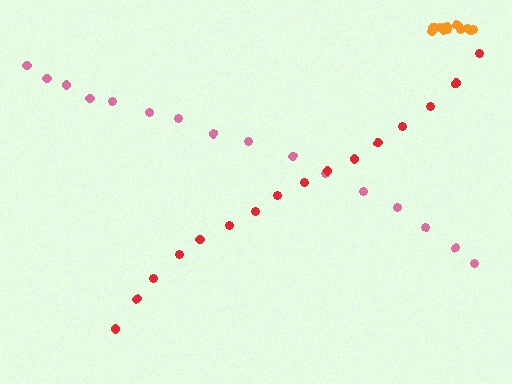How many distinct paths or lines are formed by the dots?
There are 3 distinct paths.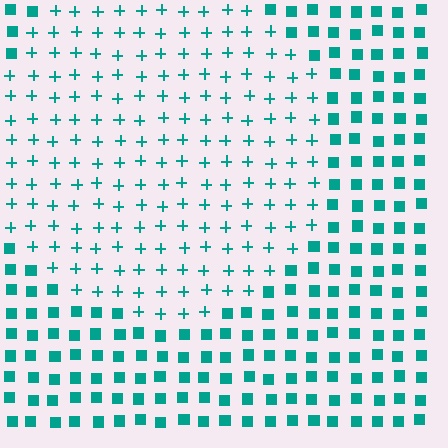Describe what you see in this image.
The image is filled with small teal elements arranged in a uniform grid. A circle-shaped region contains plus signs, while the surrounding area contains squares. The boundary is defined purely by the change in element shape.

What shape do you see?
I see a circle.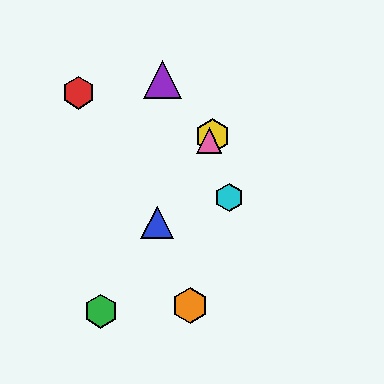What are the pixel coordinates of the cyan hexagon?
The cyan hexagon is at (229, 198).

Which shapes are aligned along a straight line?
The blue triangle, the green hexagon, the yellow hexagon, the pink triangle are aligned along a straight line.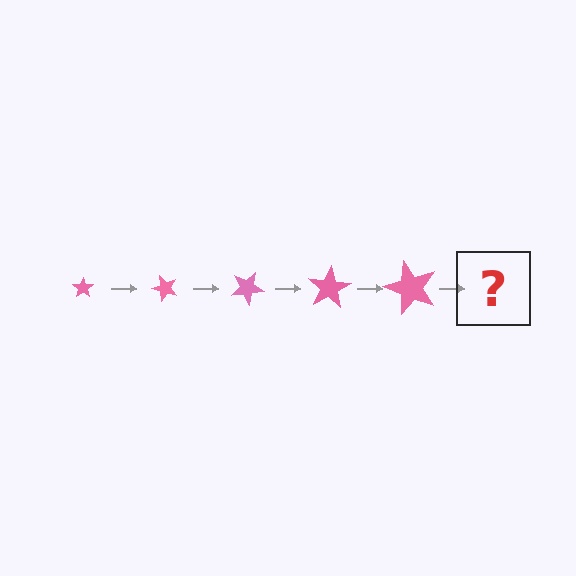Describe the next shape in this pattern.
It should be a star, larger than the previous one and rotated 250 degrees from the start.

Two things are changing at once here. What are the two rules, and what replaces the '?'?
The two rules are that the star grows larger each step and it rotates 50 degrees each step. The '?' should be a star, larger than the previous one and rotated 250 degrees from the start.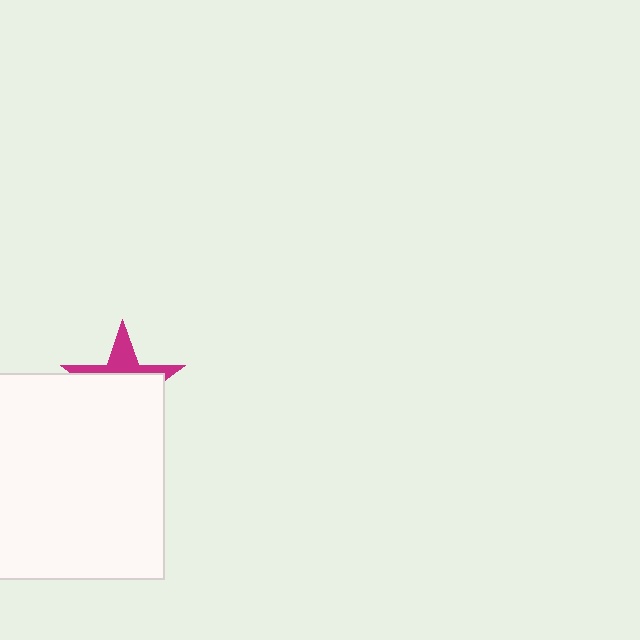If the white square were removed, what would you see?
You would see the complete magenta star.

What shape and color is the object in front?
The object in front is a white square.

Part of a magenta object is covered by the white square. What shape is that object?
It is a star.